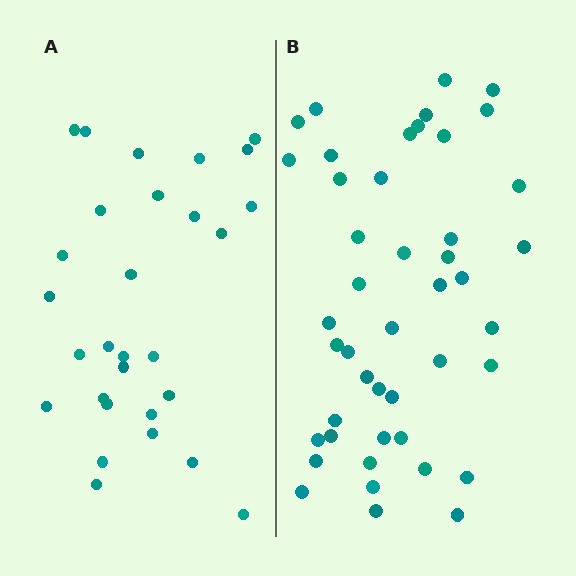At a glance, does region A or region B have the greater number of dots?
Region B (the right region) has more dots.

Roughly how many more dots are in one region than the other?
Region B has approximately 15 more dots than region A.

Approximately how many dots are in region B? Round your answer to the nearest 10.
About 40 dots. (The exact count is 45, which rounds to 40.)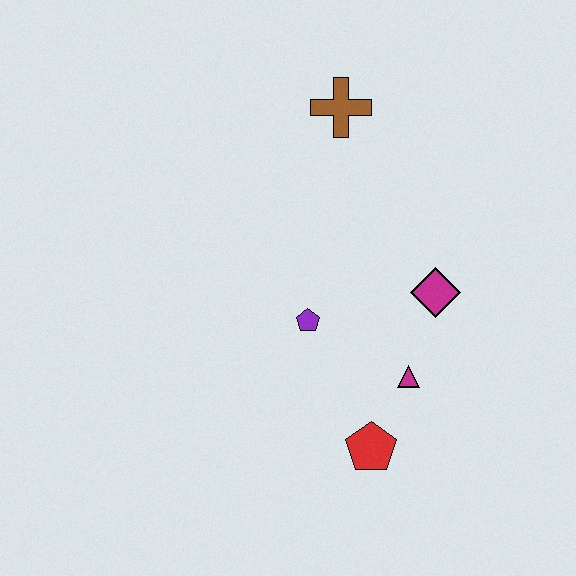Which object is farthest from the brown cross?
The red pentagon is farthest from the brown cross.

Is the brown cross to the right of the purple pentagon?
Yes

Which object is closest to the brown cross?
The magenta diamond is closest to the brown cross.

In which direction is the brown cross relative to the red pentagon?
The brown cross is above the red pentagon.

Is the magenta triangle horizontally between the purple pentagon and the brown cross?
No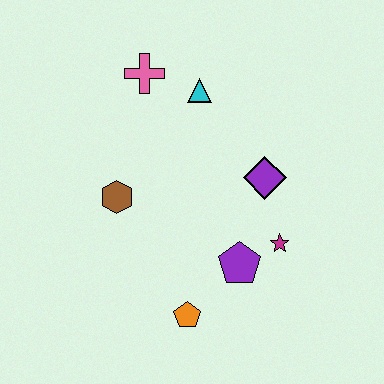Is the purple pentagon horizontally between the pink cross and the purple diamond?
Yes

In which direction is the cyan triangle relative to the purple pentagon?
The cyan triangle is above the purple pentagon.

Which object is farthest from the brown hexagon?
The magenta star is farthest from the brown hexagon.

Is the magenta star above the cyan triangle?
No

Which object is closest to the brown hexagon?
The pink cross is closest to the brown hexagon.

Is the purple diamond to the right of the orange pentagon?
Yes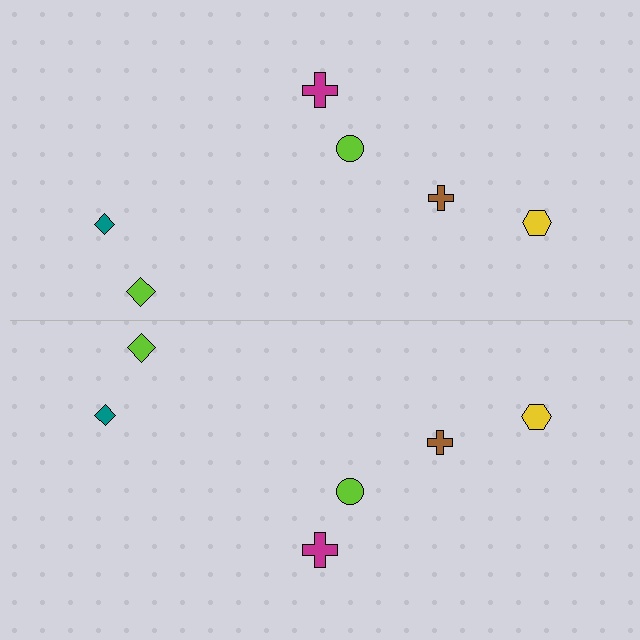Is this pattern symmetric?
Yes, this pattern has bilateral (reflection) symmetry.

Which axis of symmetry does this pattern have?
The pattern has a horizontal axis of symmetry running through the center of the image.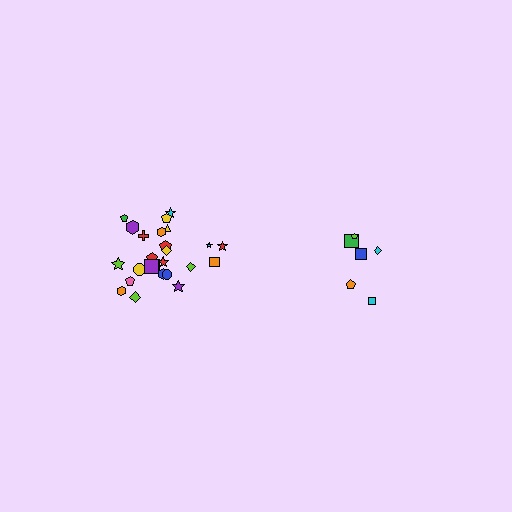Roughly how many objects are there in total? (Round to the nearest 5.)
Roughly 30 objects in total.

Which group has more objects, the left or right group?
The left group.